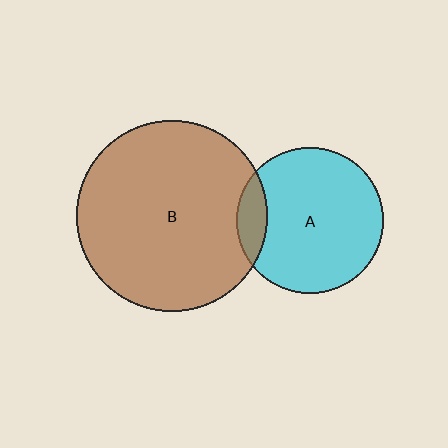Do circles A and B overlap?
Yes.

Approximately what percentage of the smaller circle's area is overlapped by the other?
Approximately 10%.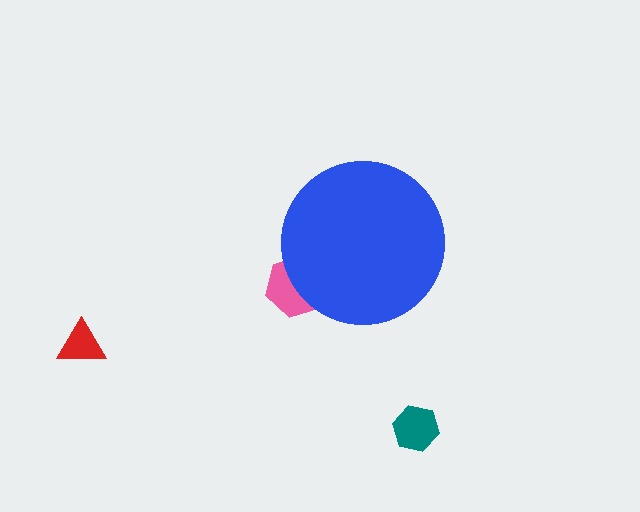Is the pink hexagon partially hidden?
Yes, the pink hexagon is partially hidden behind the blue circle.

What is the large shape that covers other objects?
A blue circle.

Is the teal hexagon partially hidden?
No, the teal hexagon is fully visible.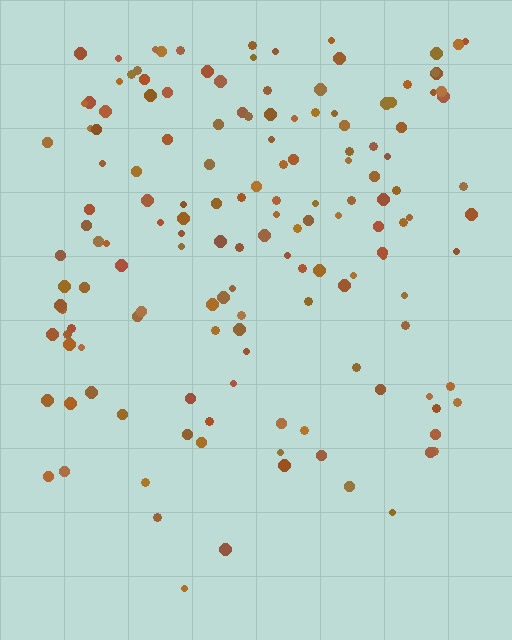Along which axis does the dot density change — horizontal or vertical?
Vertical.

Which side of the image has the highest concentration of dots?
The top.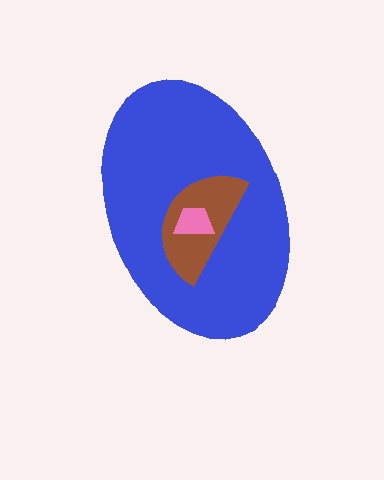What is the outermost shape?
The blue ellipse.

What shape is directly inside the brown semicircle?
The pink trapezoid.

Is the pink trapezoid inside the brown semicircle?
Yes.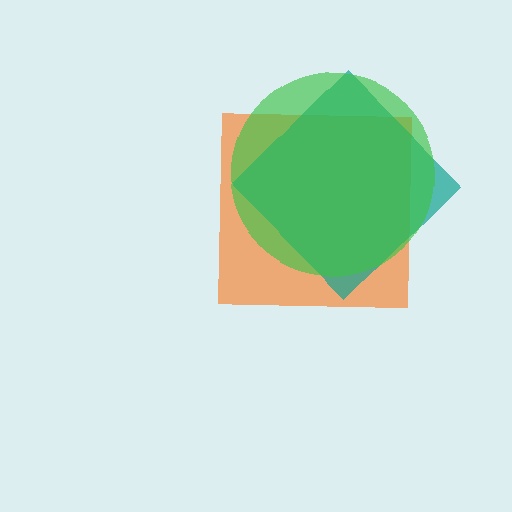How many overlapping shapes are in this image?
There are 3 overlapping shapes in the image.